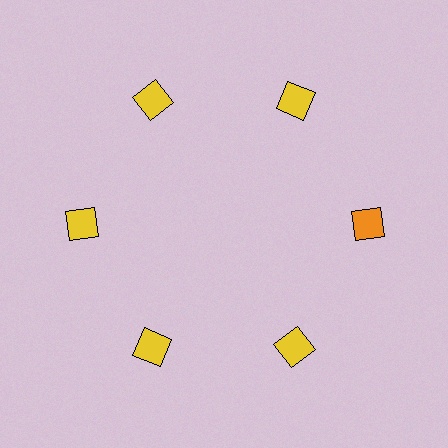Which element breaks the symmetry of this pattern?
The orange square at roughly the 3 o'clock position breaks the symmetry. All other shapes are yellow squares.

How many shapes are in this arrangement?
There are 6 shapes arranged in a ring pattern.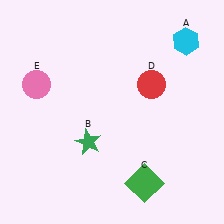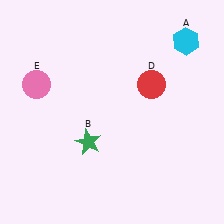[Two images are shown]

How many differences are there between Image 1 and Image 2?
There is 1 difference between the two images.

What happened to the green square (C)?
The green square (C) was removed in Image 2. It was in the bottom-right area of Image 1.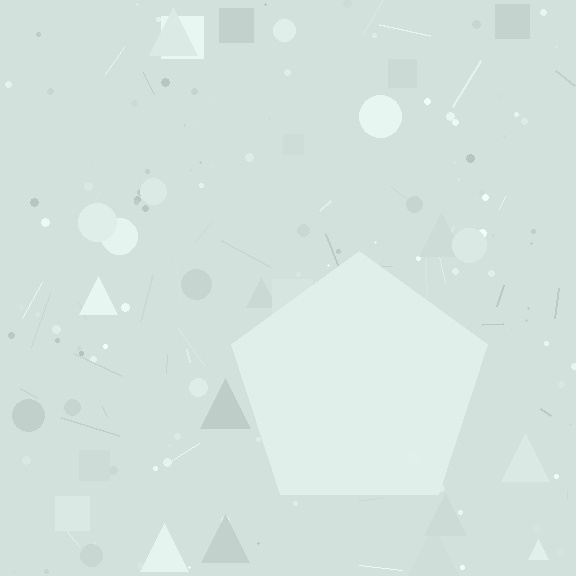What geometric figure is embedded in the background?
A pentagon is embedded in the background.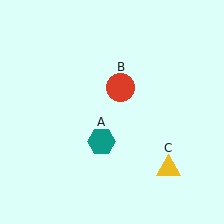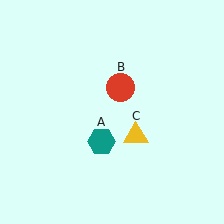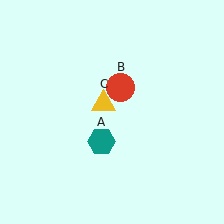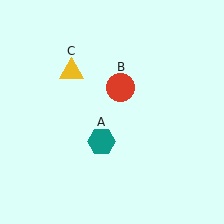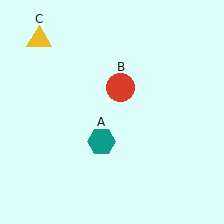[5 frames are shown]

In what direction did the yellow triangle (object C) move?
The yellow triangle (object C) moved up and to the left.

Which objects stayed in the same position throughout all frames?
Teal hexagon (object A) and red circle (object B) remained stationary.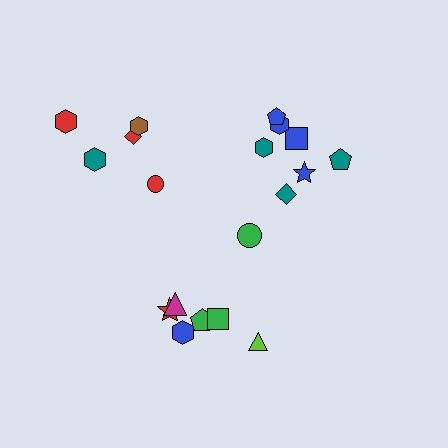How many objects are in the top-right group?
There are 7 objects.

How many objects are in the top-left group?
There are 5 objects.